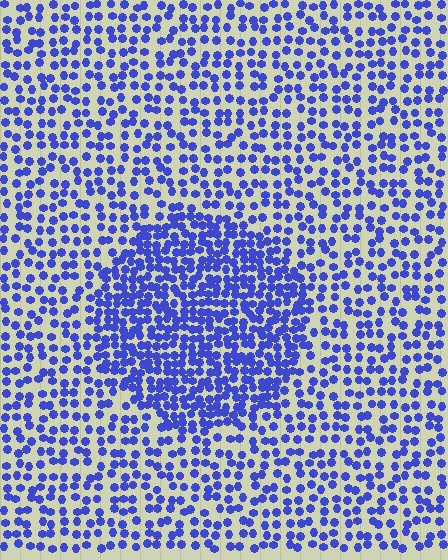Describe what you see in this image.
The image contains small blue elements arranged at two different densities. A circle-shaped region is visible where the elements are more densely packed than the surrounding area.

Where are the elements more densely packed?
The elements are more densely packed inside the circle boundary.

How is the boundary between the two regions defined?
The boundary is defined by a change in element density (approximately 1.9x ratio). All elements are the same color, size, and shape.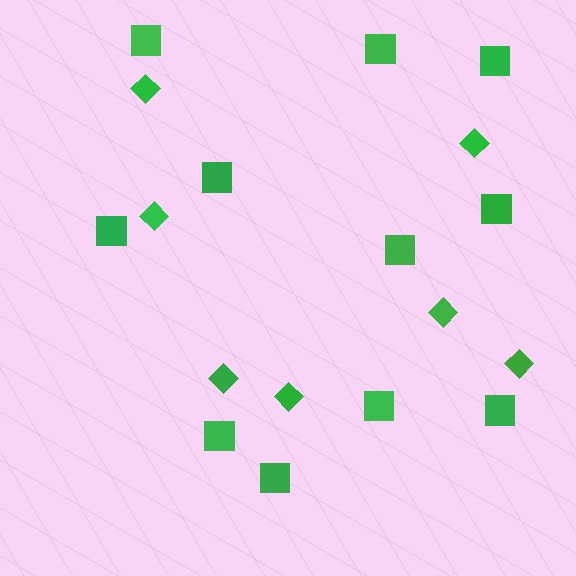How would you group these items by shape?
There are 2 groups: one group of diamonds (7) and one group of squares (11).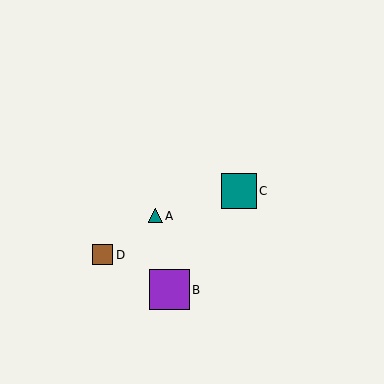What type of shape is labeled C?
Shape C is a teal square.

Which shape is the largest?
The purple square (labeled B) is the largest.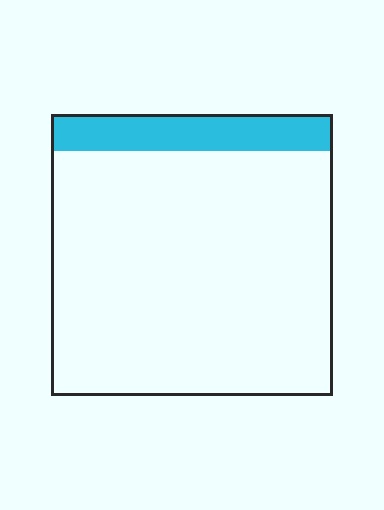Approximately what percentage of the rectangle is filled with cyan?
Approximately 15%.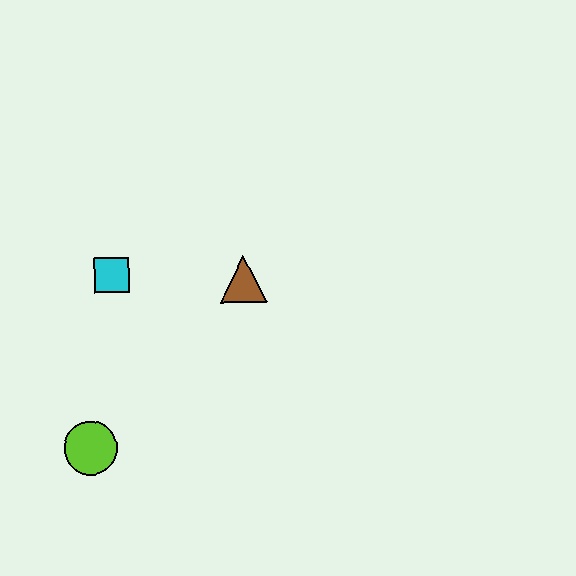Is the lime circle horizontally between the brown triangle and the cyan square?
No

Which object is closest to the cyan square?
The brown triangle is closest to the cyan square.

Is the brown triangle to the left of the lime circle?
No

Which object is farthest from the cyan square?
The lime circle is farthest from the cyan square.